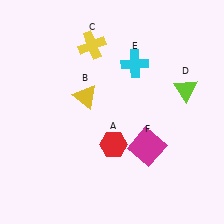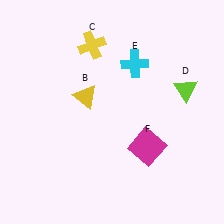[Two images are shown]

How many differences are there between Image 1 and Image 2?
There is 1 difference between the two images.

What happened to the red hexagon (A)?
The red hexagon (A) was removed in Image 2. It was in the bottom-right area of Image 1.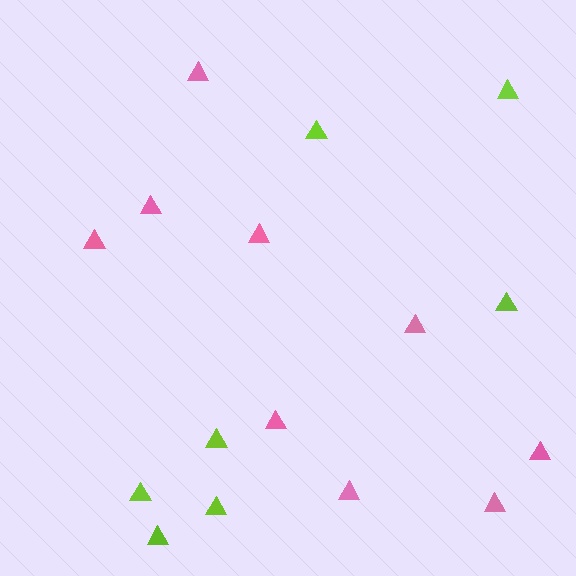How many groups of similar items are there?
There are 2 groups: one group of lime triangles (7) and one group of pink triangles (9).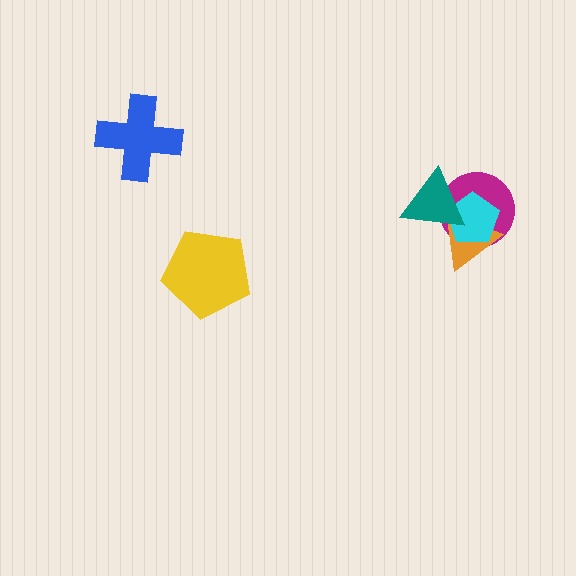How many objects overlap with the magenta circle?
3 objects overlap with the magenta circle.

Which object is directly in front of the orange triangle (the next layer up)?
The cyan pentagon is directly in front of the orange triangle.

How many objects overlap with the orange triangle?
3 objects overlap with the orange triangle.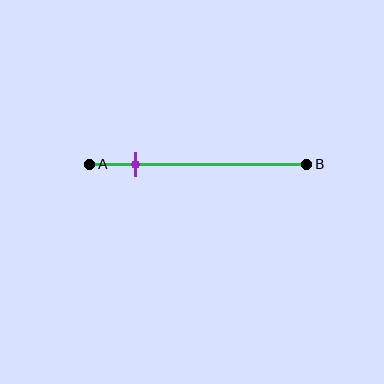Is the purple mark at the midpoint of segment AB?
No, the mark is at about 20% from A, not at the 50% midpoint.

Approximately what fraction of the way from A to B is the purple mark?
The purple mark is approximately 20% of the way from A to B.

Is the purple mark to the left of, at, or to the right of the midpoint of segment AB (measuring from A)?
The purple mark is to the left of the midpoint of segment AB.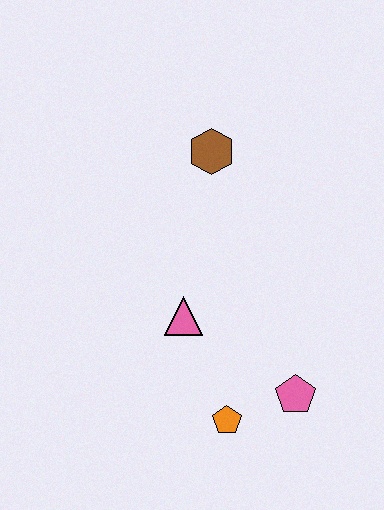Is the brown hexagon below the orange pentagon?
No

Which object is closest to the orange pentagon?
The pink pentagon is closest to the orange pentagon.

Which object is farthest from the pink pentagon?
The brown hexagon is farthest from the pink pentagon.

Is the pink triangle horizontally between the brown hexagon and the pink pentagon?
No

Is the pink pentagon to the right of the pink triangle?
Yes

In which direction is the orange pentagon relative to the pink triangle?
The orange pentagon is below the pink triangle.